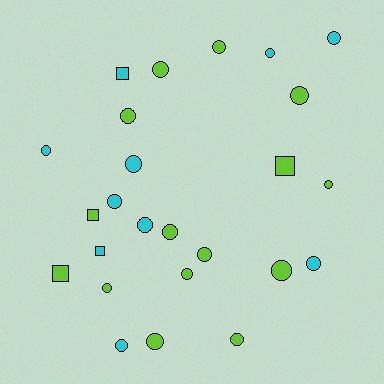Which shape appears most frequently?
Circle, with 20 objects.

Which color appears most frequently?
Lime, with 15 objects.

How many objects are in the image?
There are 25 objects.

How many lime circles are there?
There are 12 lime circles.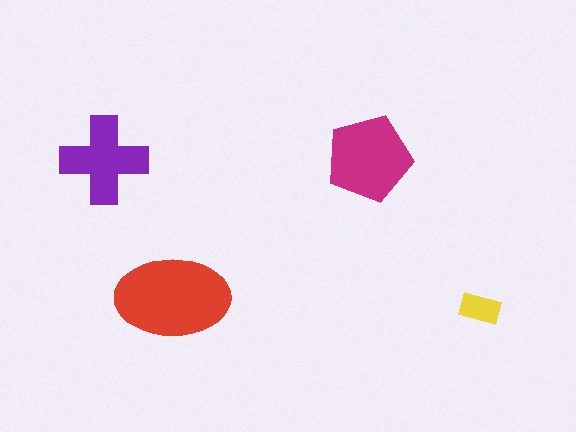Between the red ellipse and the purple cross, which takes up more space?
The red ellipse.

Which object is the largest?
The red ellipse.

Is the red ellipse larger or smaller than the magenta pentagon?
Larger.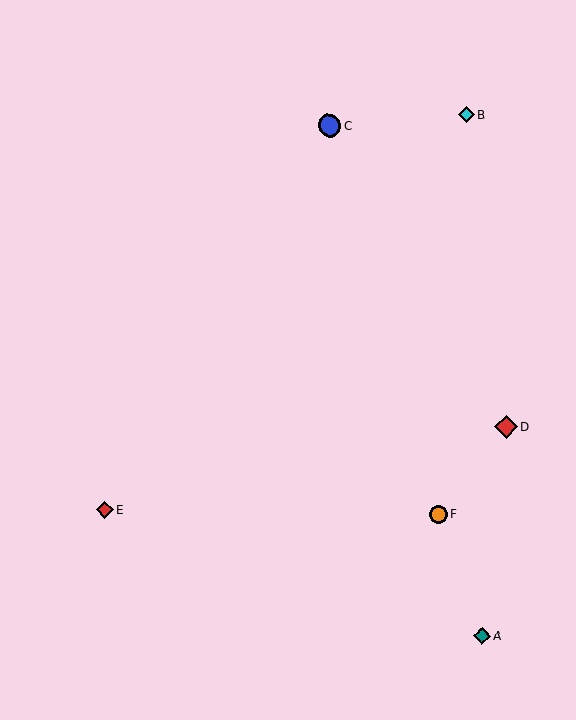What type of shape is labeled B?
Shape B is a cyan diamond.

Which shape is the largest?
The red diamond (labeled D) is the largest.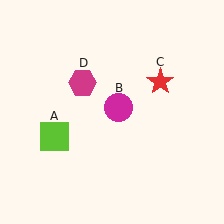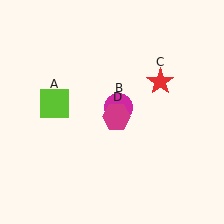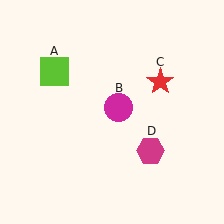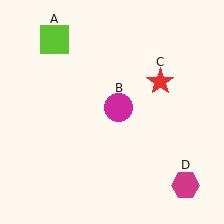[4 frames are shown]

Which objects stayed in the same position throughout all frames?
Magenta circle (object B) and red star (object C) remained stationary.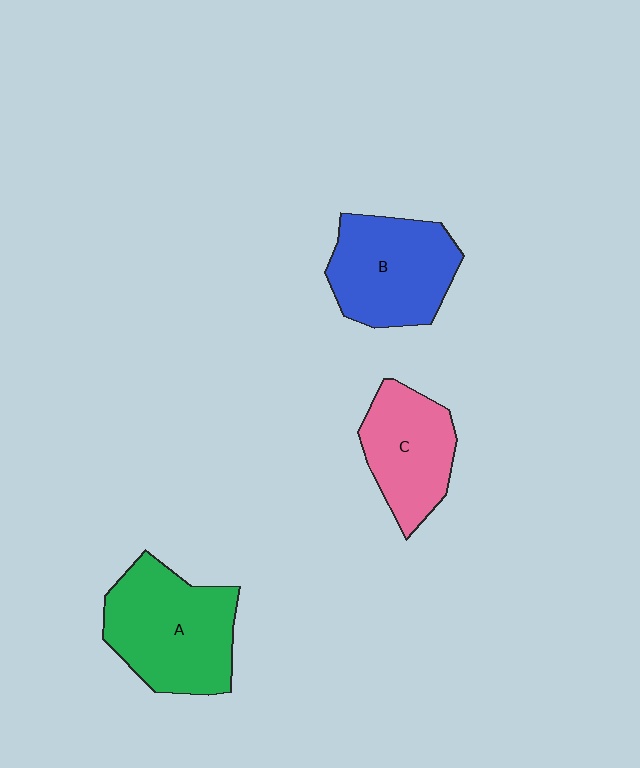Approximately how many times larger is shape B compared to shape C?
Approximately 1.2 times.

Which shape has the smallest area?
Shape C (pink).